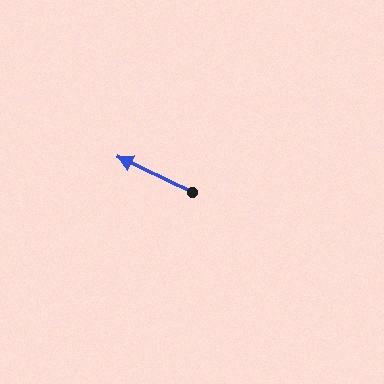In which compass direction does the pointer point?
Northwest.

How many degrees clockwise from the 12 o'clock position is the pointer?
Approximately 295 degrees.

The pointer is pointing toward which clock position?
Roughly 10 o'clock.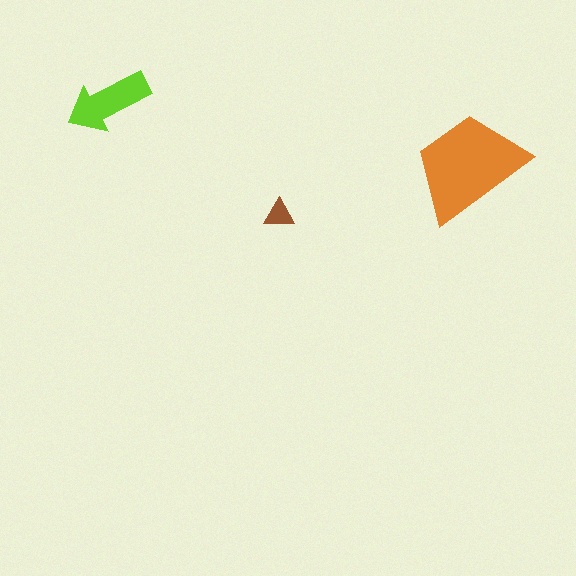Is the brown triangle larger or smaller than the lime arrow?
Smaller.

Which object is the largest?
The orange trapezoid.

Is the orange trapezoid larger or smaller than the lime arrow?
Larger.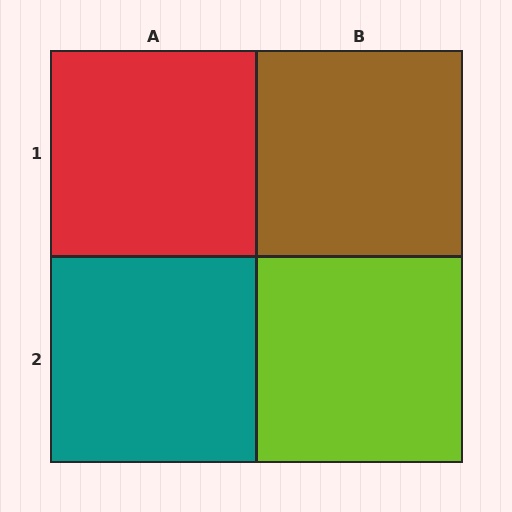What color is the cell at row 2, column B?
Lime.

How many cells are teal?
1 cell is teal.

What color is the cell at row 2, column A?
Teal.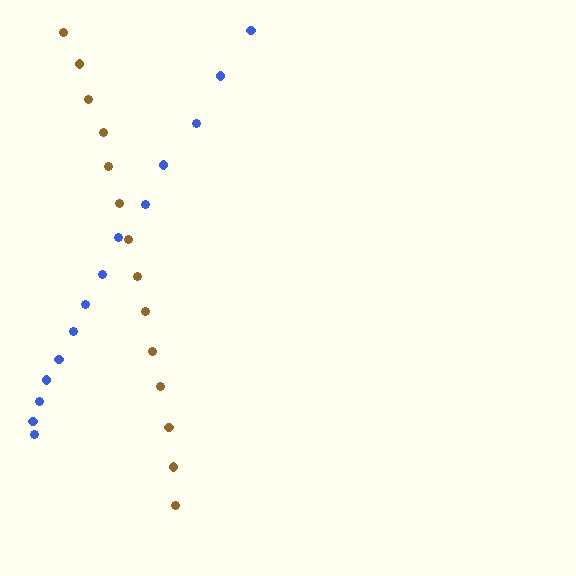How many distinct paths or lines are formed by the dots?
There are 2 distinct paths.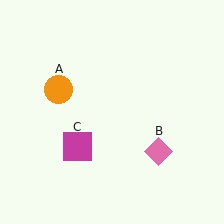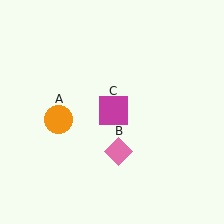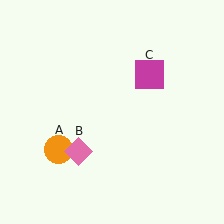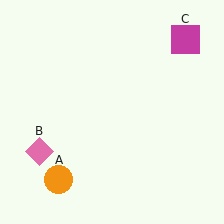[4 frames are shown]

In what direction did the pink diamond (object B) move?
The pink diamond (object B) moved left.